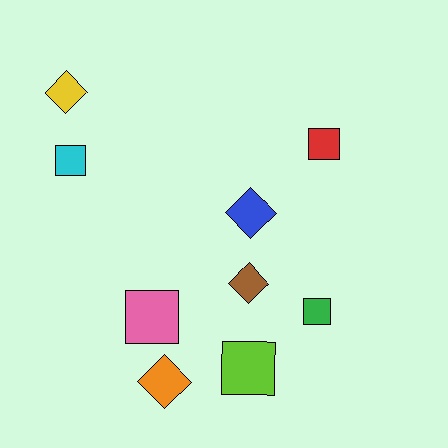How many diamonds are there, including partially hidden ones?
There are 4 diamonds.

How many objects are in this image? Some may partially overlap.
There are 9 objects.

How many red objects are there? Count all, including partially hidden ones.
There is 1 red object.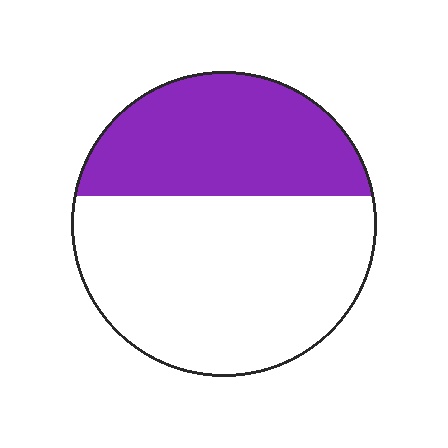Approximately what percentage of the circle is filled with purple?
Approximately 40%.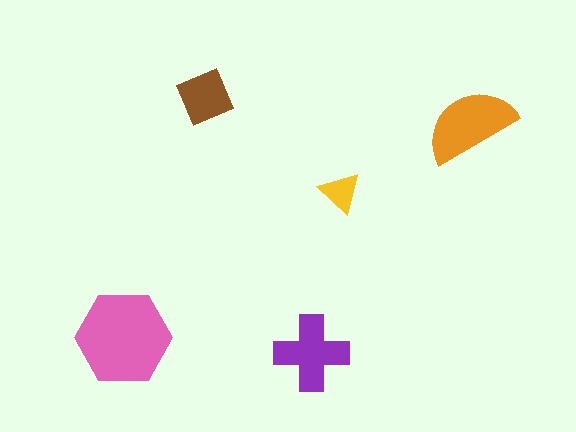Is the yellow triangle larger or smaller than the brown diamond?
Smaller.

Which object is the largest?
The pink hexagon.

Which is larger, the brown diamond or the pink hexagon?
The pink hexagon.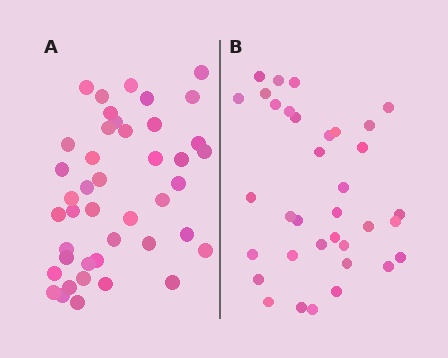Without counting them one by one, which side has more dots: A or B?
Region A (the left region) has more dots.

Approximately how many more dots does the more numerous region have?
Region A has roughly 8 or so more dots than region B.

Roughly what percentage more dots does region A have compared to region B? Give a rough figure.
About 25% more.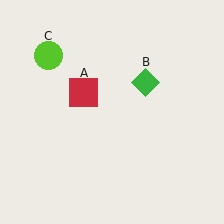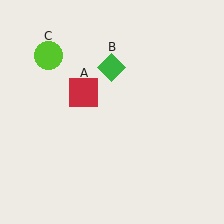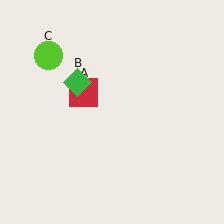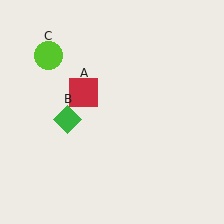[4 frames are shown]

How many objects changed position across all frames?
1 object changed position: green diamond (object B).